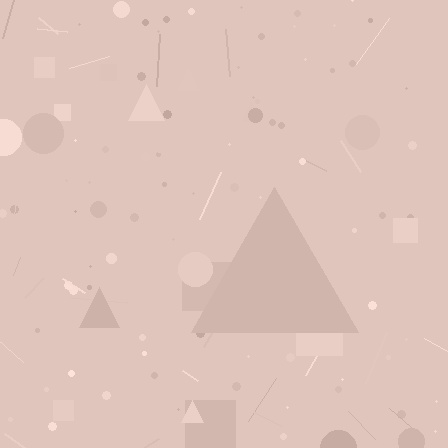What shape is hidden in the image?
A triangle is hidden in the image.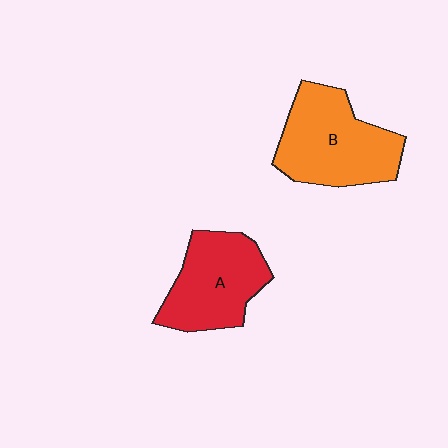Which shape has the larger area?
Shape B (orange).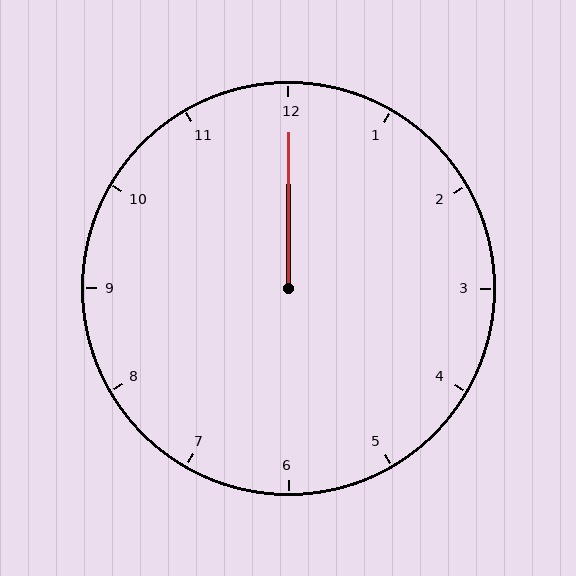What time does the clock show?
12:00.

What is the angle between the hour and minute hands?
Approximately 0 degrees.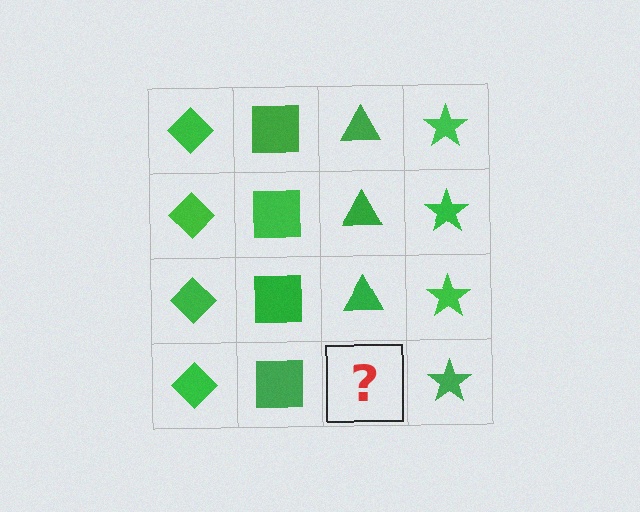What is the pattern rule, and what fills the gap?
The rule is that each column has a consistent shape. The gap should be filled with a green triangle.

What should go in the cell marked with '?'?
The missing cell should contain a green triangle.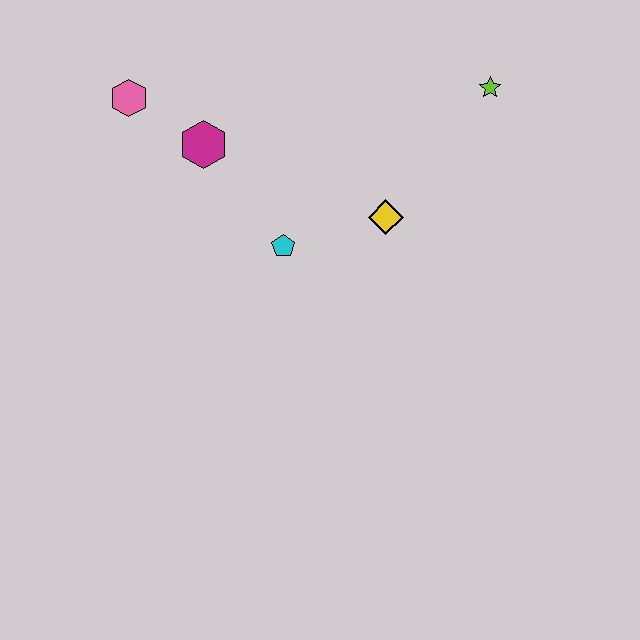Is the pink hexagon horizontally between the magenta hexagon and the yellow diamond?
No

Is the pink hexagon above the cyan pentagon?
Yes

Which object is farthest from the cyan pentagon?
The lime star is farthest from the cyan pentagon.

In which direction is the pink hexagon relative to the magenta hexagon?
The pink hexagon is to the left of the magenta hexagon.